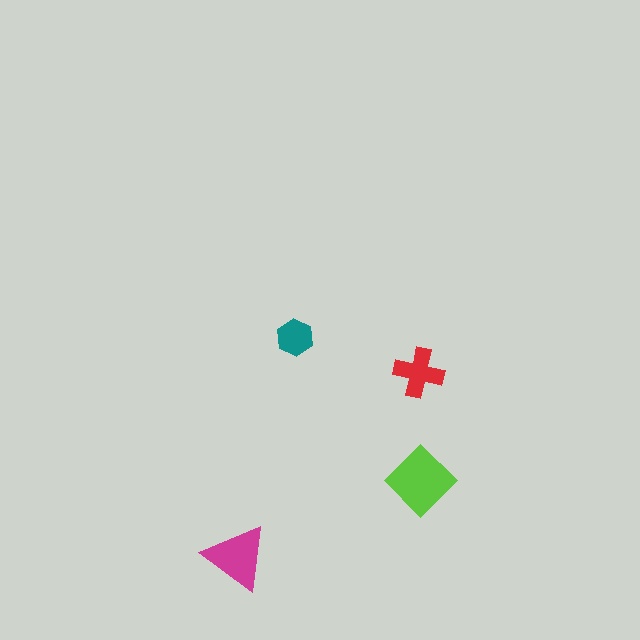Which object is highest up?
The teal hexagon is topmost.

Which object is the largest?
The lime diamond.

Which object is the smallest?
The teal hexagon.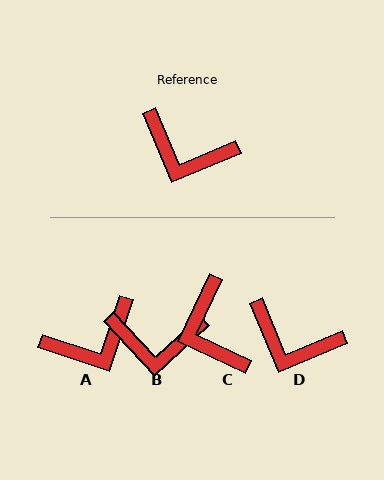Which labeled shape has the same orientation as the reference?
D.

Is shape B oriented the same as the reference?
No, it is off by about 20 degrees.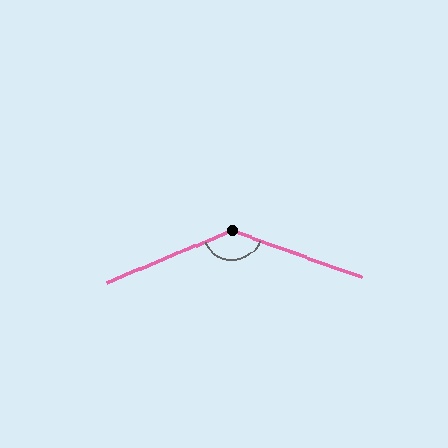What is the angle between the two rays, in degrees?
Approximately 138 degrees.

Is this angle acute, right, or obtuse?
It is obtuse.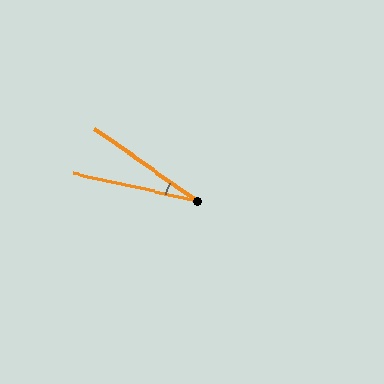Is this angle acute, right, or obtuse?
It is acute.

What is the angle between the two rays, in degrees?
Approximately 22 degrees.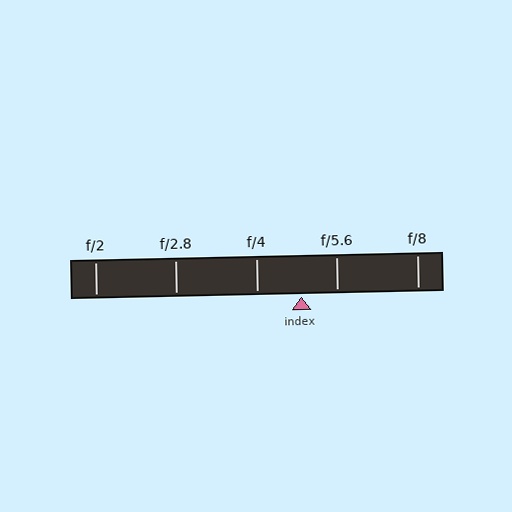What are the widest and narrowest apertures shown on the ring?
The widest aperture shown is f/2 and the narrowest is f/8.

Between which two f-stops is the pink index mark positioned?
The index mark is between f/4 and f/5.6.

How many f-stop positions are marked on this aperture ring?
There are 5 f-stop positions marked.